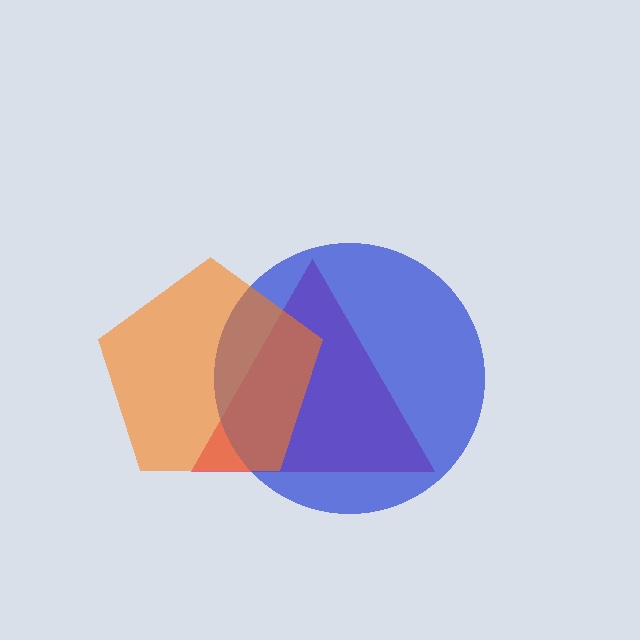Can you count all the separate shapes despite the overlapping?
Yes, there are 3 separate shapes.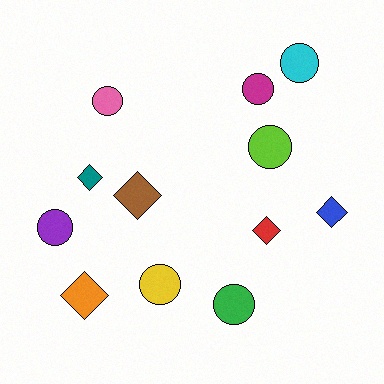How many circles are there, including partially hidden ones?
There are 7 circles.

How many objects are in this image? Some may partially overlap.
There are 12 objects.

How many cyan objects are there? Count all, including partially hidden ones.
There is 1 cyan object.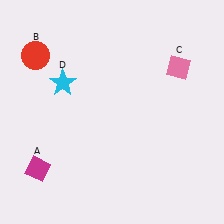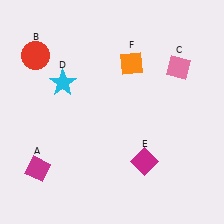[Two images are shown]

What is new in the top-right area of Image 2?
An orange diamond (F) was added in the top-right area of Image 2.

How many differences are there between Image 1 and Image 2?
There are 2 differences between the two images.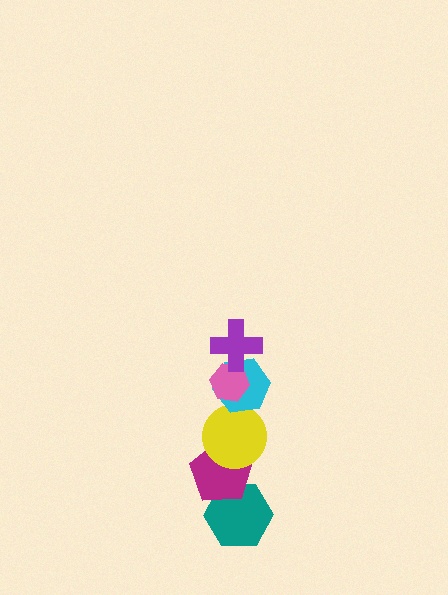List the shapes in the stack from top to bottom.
From top to bottom: the purple cross, the pink hexagon, the cyan hexagon, the yellow circle, the magenta pentagon, the teal hexagon.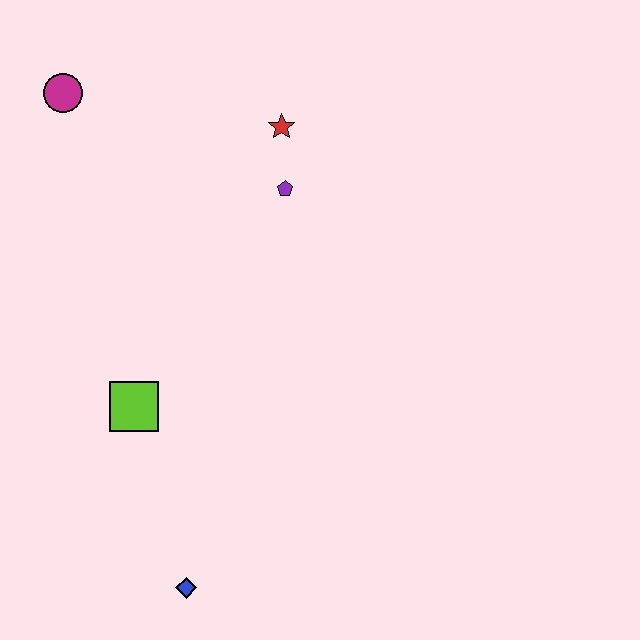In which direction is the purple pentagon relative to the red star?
The purple pentagon is below the red star.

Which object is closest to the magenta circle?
The red star is closest to the magenta circle.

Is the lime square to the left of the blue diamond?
Yes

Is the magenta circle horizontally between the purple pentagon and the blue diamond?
No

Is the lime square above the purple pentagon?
No